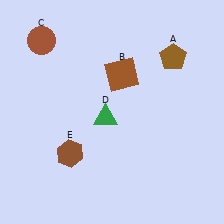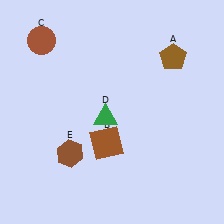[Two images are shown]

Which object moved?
The brown square (B) moved down.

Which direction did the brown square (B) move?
The brown square (B) moved down.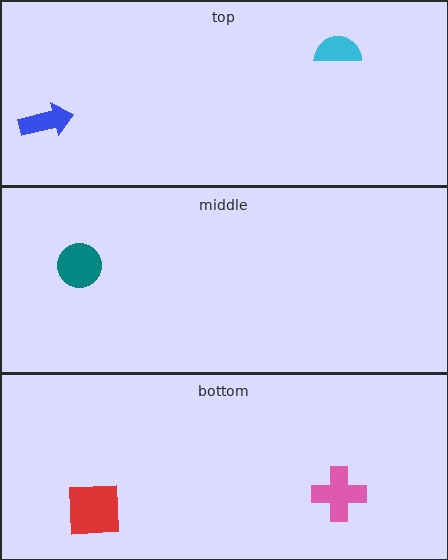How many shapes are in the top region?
2.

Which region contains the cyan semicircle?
The top region.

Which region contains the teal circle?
The middle region.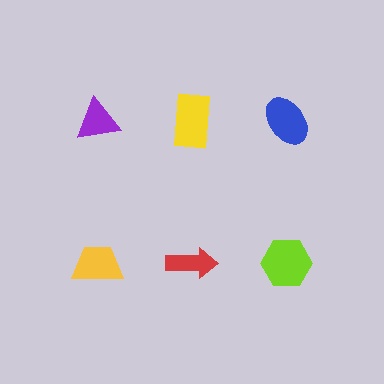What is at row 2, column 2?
A red arrow.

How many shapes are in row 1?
3 shapes.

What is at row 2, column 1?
A yellow trapezoid.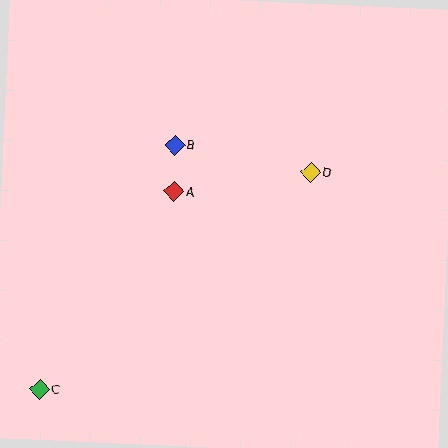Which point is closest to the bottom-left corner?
Point C is closest to the bottom-left corner.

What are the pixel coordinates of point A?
Point A is at (174, 191).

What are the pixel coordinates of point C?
Point C is at (40, 389).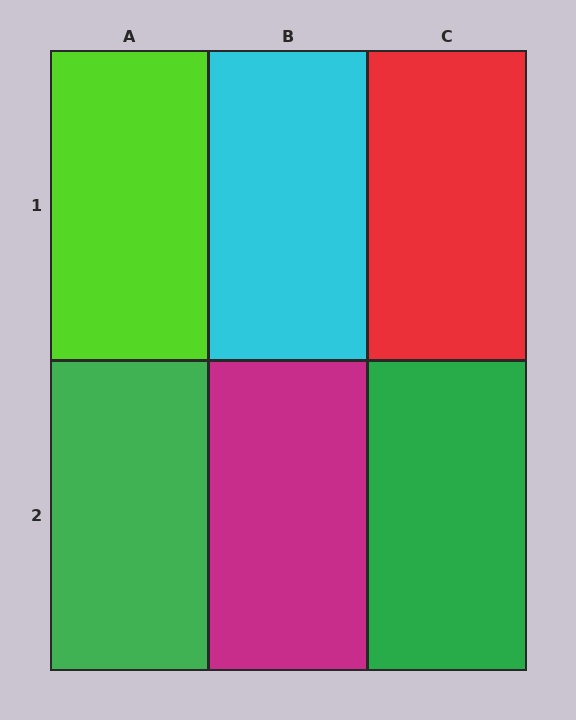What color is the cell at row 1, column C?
Red.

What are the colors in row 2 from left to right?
Green, magenta, green.